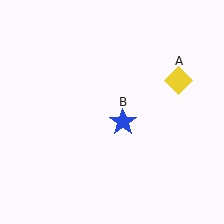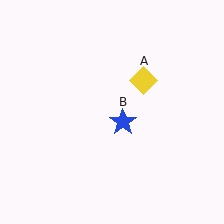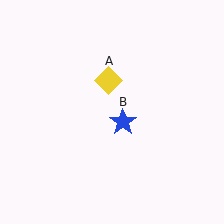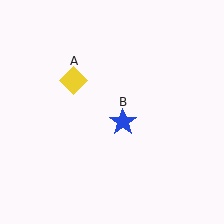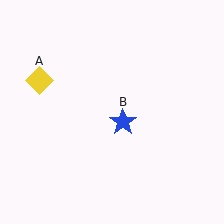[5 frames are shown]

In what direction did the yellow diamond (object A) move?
The yellow diamond (object A) moved left.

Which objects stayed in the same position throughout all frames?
Blue star (object B) remained stationary.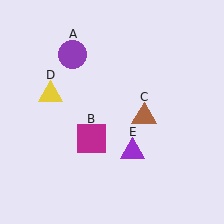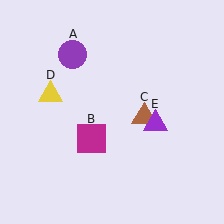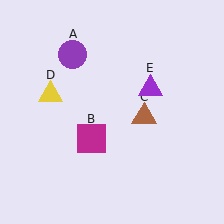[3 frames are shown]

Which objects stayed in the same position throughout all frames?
Purple circle (object A) and magenta square (object B) and brown triangle (object C) and yellow triangle (object D) remained stationary.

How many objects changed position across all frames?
1 object changed position: purple triangle (object E).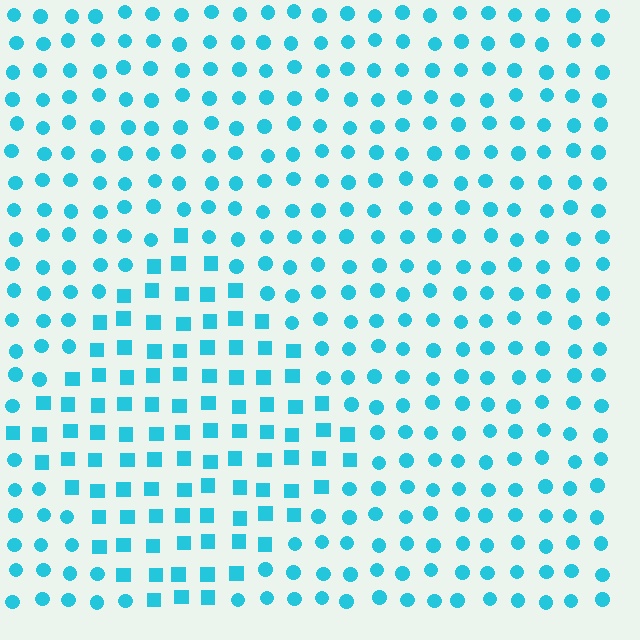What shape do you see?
I see a diamond.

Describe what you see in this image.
The image is filled with small cyan elements arranged in a uniform grid. A diamond-shaped region contains squares, while the surrounding area contains circles. The boundary is defined purely by the change in element shape.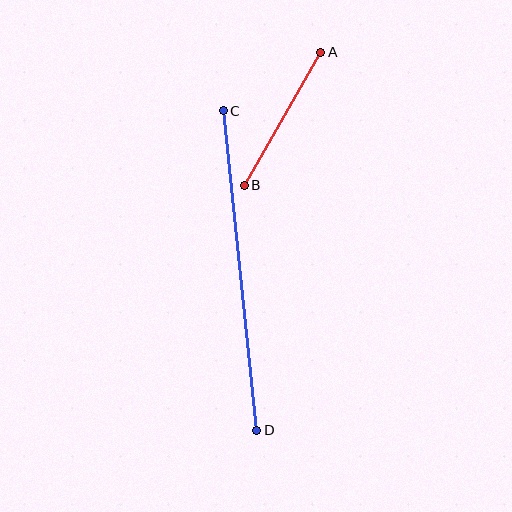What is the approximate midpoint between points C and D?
The midpoint is at approximately (240, 271) pixels.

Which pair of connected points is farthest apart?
Points C and D are farthest apart.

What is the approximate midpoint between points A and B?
The midpoint is at approximately (282, 119) pixels.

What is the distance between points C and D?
The distance is approximately 321 pixels.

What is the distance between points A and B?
The distance is approximately 154 pixels.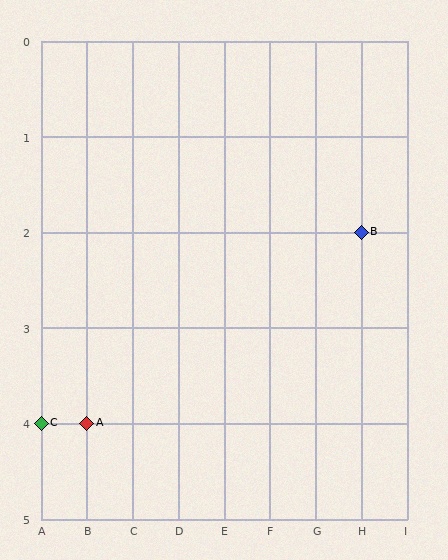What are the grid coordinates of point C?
Point C is at grid coordinates (A, 4).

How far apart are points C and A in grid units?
Points C and A are 1 column apart.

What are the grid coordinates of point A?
Point A is at grid coordinates (B, 4).